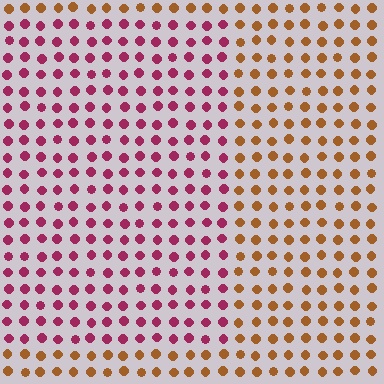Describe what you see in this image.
The image is filled with small brown elements in a uniform arrangement. A rectangle-shaped region is visible where the elements are tinted to a slightly different hue, forming a subtle color boundary.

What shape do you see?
I see a rectangle.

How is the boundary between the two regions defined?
The boundary is defined purely by a slight shift in hue (about 55 degrees). Spacing, size, and orientation are identical on both sides.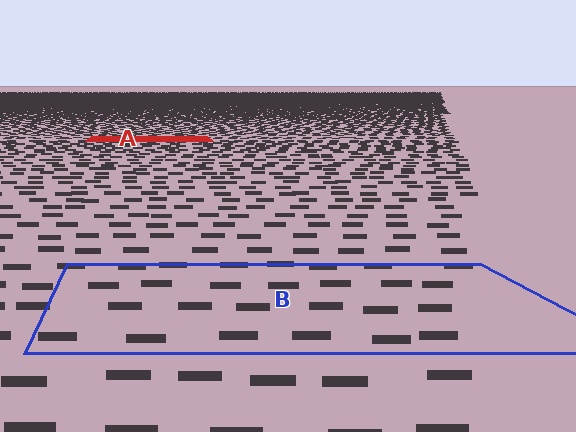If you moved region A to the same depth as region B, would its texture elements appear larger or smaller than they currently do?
They would appear larger. At a closer depth, the same texture elements are projected at a bigger on-screen size.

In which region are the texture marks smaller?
The texture marks are smaller in region A, because it is farther away.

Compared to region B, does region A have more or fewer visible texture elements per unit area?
Region A has more texture elements per unit area — they are packed more densely because it is farther away.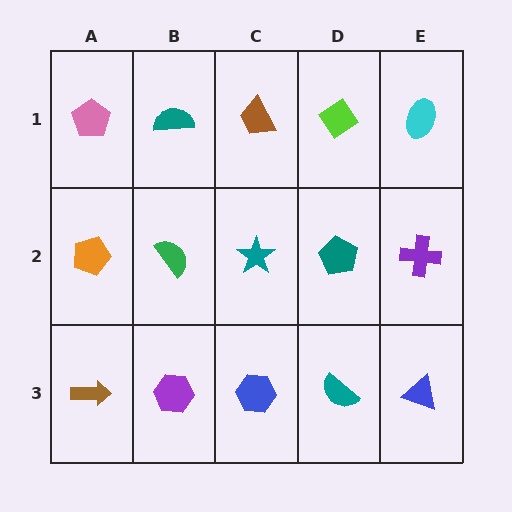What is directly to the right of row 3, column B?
A blue hexagon.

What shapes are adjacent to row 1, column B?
A green semicircle (row 2, column B), a pink pentagon (row 1, column A), a brown trapezoid (row 1, column C).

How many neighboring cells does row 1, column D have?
3.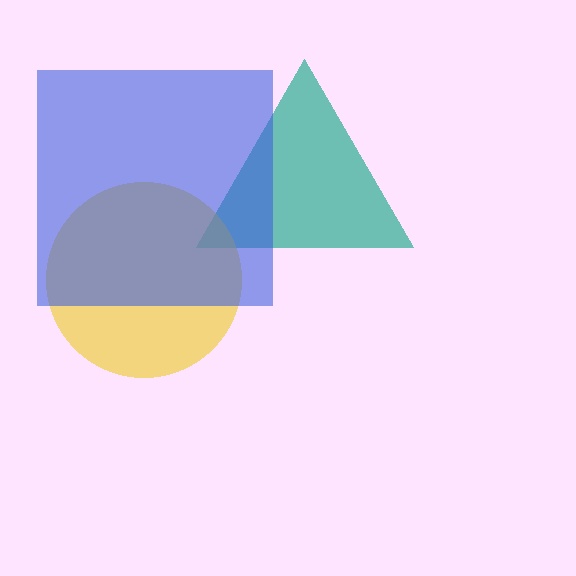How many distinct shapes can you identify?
There are 3 distinct shapes: a teal triangle, a yellow circle, a blue square.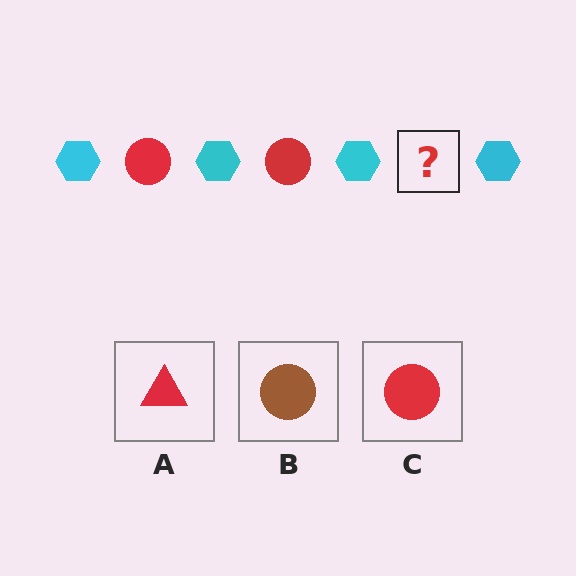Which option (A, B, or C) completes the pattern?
C.